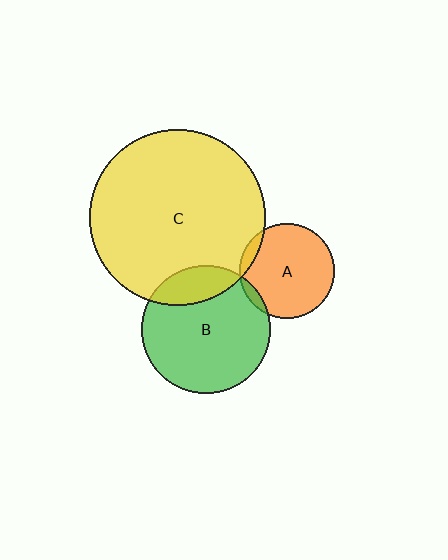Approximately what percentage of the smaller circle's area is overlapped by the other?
Approximately 20%.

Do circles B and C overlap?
Yes.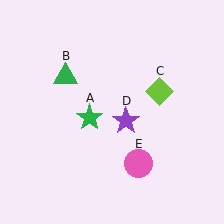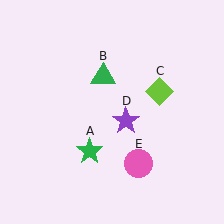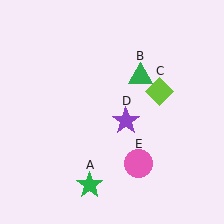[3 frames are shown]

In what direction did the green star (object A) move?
The green star (object A) moved down.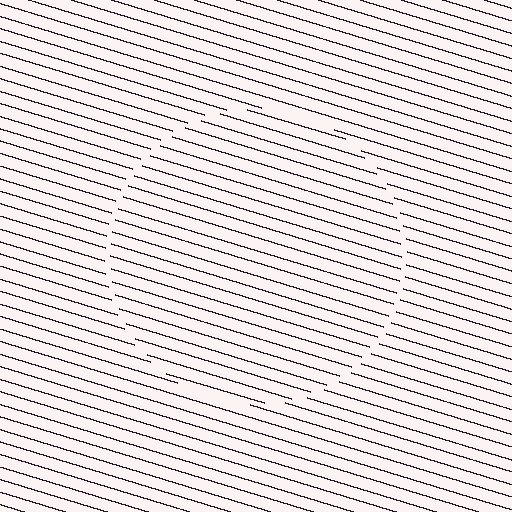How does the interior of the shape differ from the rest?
The interior of the shape contains the same grating, shifted by half a period — the contour is defined by the phase discontinuity where line-ends from the inner and outer gratings abut.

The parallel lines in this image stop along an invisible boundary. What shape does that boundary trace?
An illusory circle. The interior of the shape contains the same grating, shifted by half a period — the contour is defined by the phase discontinuity where line-ends from the inner and outer gratings abut.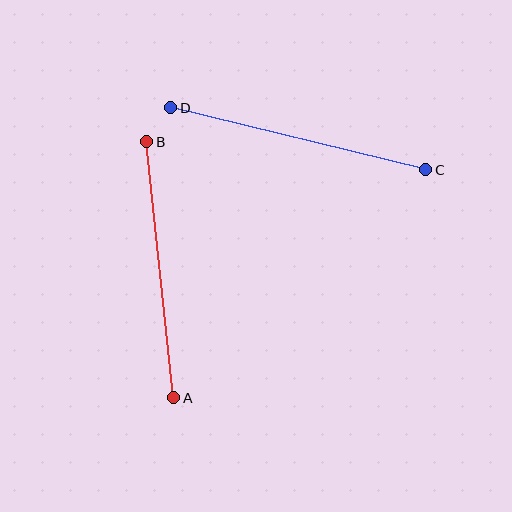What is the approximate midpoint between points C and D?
The midpoint is at approximately (298, 139) pixels.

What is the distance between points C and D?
The distance is approximately 262 pixels.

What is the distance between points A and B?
The distance is approximately 257 pixels.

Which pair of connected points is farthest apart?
Points C and D are farthest apart.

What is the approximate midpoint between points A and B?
The midpoint is at approximately (160, 270) pixels.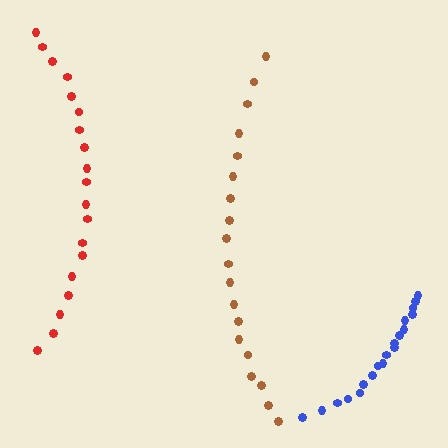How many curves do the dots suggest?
There are 3 distinct paths.